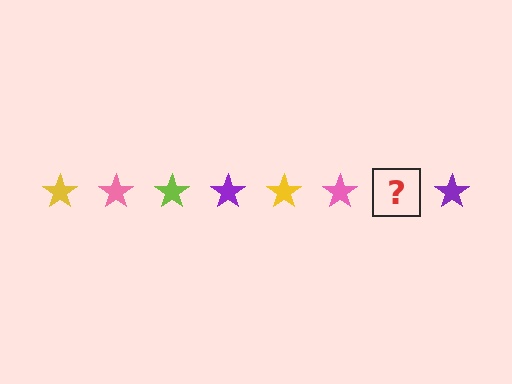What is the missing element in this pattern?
The missing element is a lime star.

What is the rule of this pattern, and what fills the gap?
The rule is that the pattern cycles through yellow, pink, lime, purple stars. The gap should be filled with a lime star.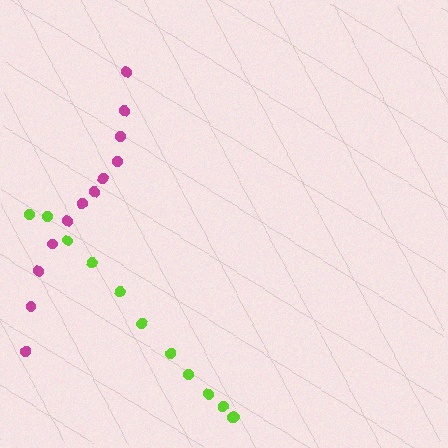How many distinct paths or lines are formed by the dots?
There are 2 distinct paths.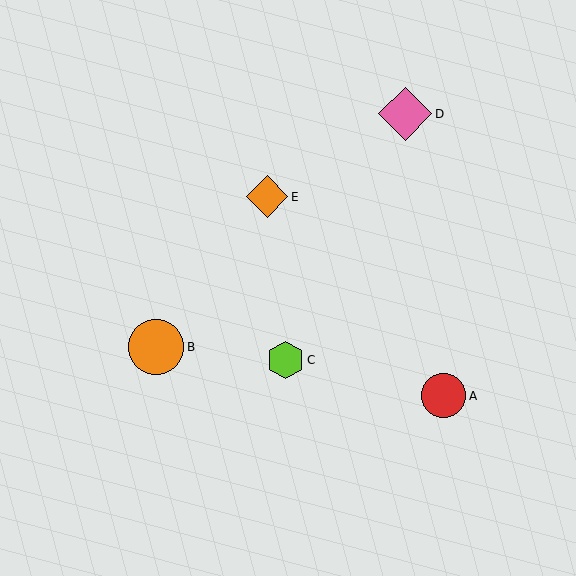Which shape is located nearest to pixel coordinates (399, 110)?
The pink diamond (labeled D) at (405, 114) is nearest to that location.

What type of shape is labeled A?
Shape A is a red circle.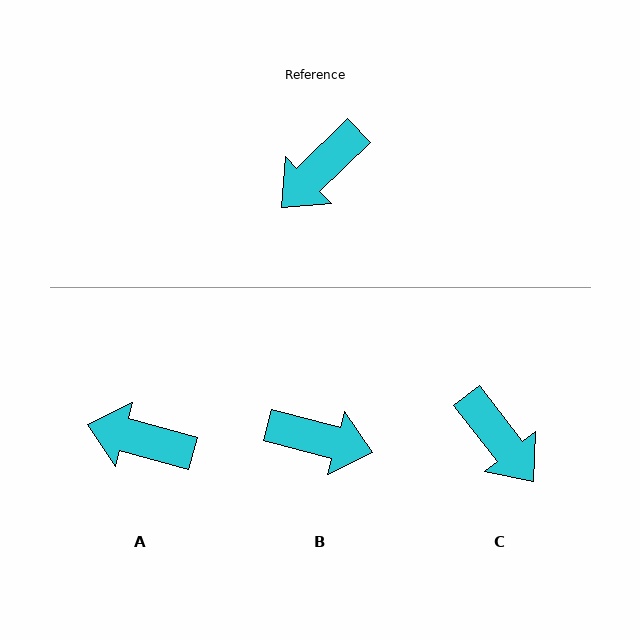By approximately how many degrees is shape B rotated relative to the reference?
Approximately 121 degrees counter-clockwise.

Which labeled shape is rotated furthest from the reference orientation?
B, about 121 degrees away.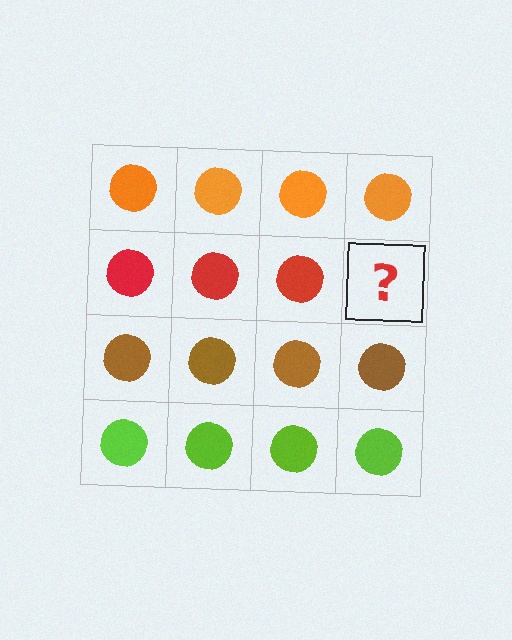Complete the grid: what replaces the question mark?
The question mark should be replaced with a red circle.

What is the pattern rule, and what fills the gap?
The rule is that each row has a consistent color. The gap should be filled with a red circle.